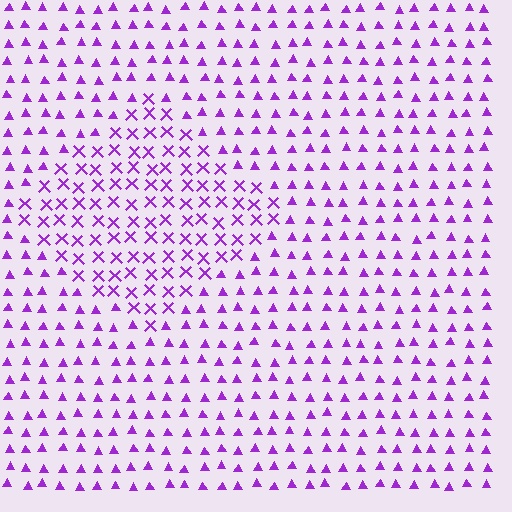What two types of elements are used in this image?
The image uses X marks inside the diamond region and triangles outside it.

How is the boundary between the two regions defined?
The boundary is defined by a change in element shape: X marks inside vs. triangles outside. All elements share the same color and spacing.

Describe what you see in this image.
The image is filled with small purple elements arranged in a uniform grid. A diamond-shaped region contains X marks, while the surrounding area contains triangles. The boundary is defined purely by the change in element shape.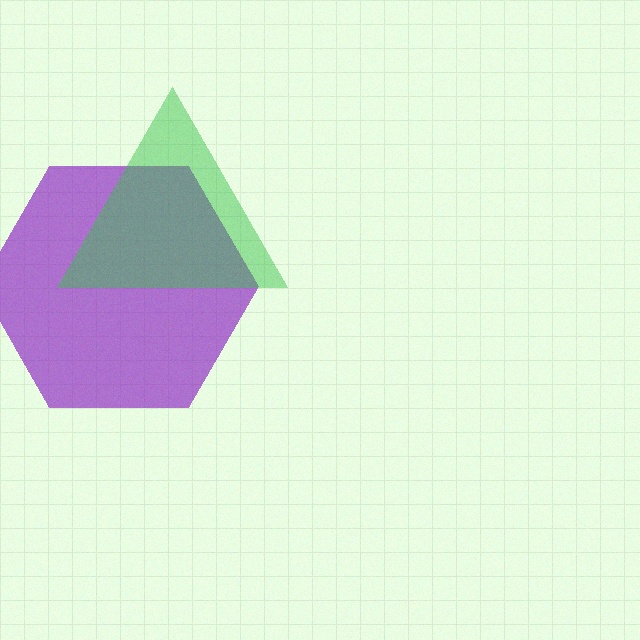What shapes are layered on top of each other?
The layered shapes are: a purple hexagon, a green triangle.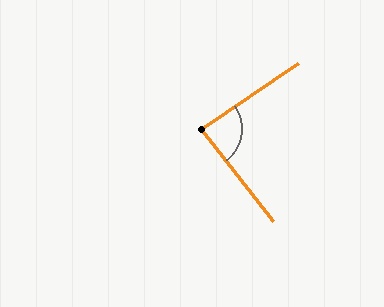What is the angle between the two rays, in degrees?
Approximately 86 degrees.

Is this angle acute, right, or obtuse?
It is approximately a right angle.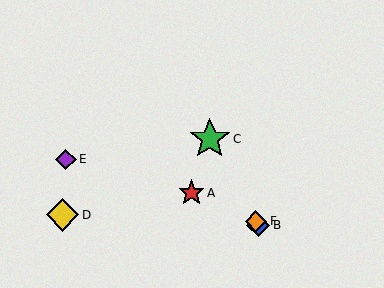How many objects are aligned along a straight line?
3 objects (B, C, F) are aligned along a straight line.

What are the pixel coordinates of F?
Object F is at (256, 221).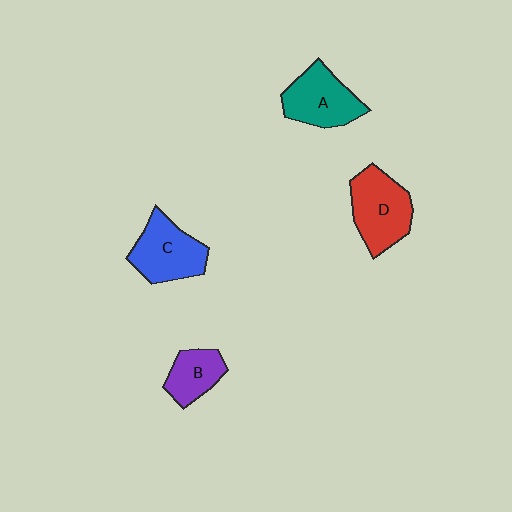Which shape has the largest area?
Shape D (red).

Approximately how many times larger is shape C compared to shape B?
Approximately 1.5 times.